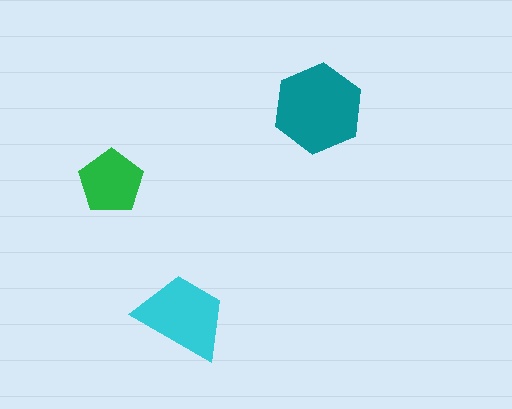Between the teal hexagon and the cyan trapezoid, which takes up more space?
The teal hexagon.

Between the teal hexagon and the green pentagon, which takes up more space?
The teal hexagon.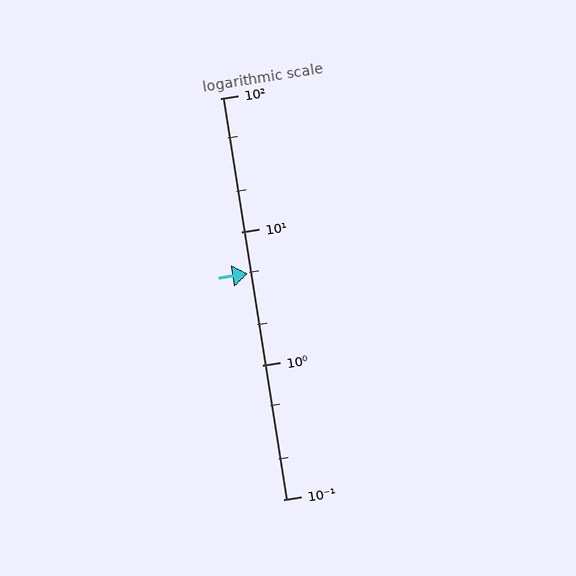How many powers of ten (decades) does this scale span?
The scale spans 3 decades, from 0.1 to 100.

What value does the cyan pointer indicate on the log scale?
The pointer indicates approximately 4.9.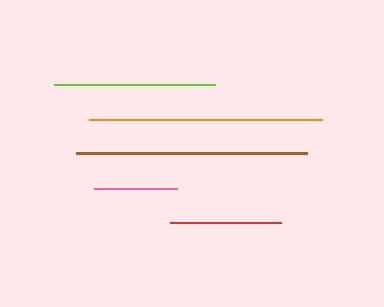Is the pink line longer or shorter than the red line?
The red line is longer than the pink line.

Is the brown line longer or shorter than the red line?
The brown line is longer than the red line.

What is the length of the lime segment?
The lime segment is approximately 160 pixels long.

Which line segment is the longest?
The orange line is the longest at approximately 233 pixels.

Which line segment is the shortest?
The pink line is the shortest at approximately 82 pixels.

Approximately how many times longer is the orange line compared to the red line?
The orange line is approximately 2.1 times the length of the red line.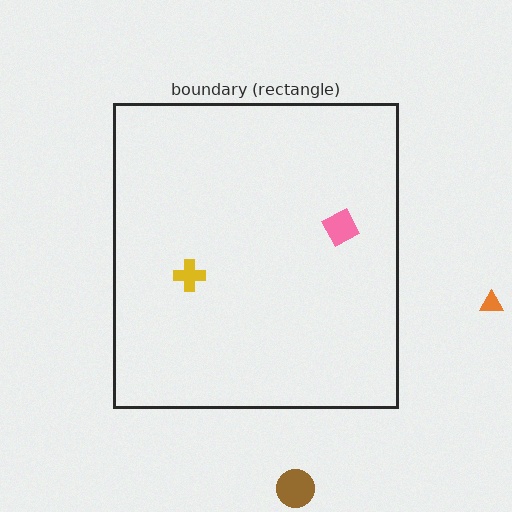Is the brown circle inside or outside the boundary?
Outside.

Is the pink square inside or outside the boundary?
Inside.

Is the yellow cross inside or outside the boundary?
Inside.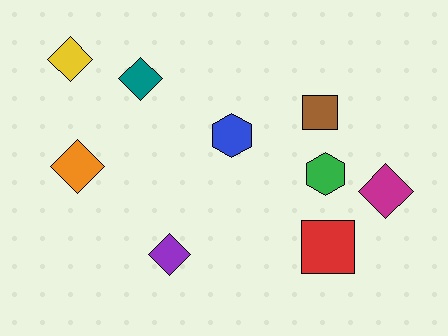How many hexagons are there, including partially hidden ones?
There are 2 hexagons.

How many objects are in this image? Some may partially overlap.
There are 9 objects.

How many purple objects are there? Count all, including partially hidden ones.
There is 1 purple object.